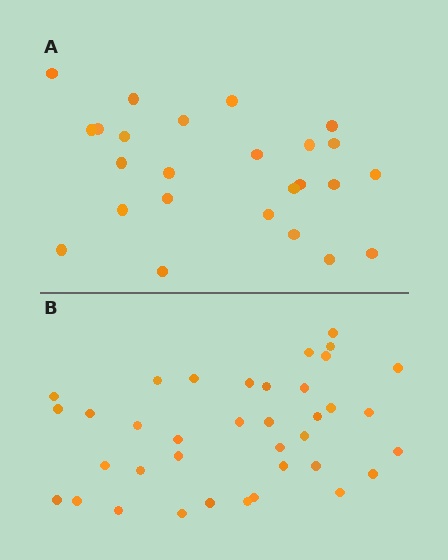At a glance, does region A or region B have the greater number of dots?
Region B (the bottom region) has more dots.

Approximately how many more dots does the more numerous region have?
Region B has roughly 12 or so more dots than region A.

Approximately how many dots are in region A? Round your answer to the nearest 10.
About 20 dots. (The exact count is 25, which rounds to 20.)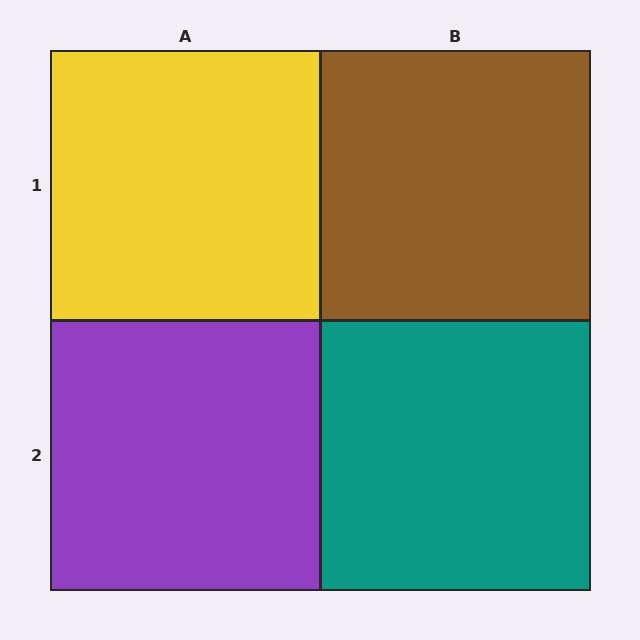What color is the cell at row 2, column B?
Teal.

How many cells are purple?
1 cell is purple.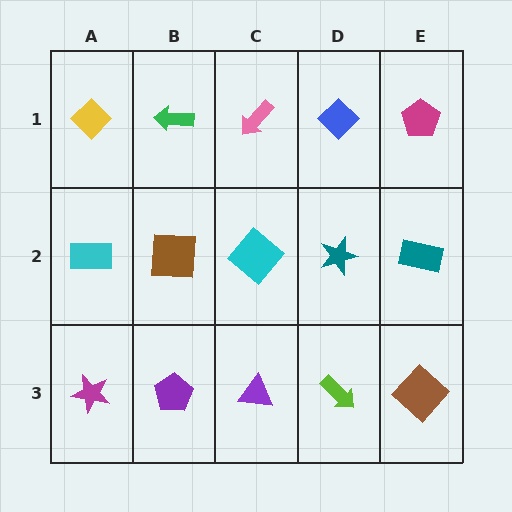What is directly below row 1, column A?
A cyan rectangle.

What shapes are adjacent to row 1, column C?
A cyan diamond (row 2, column C), a green arrow (row 1, column B), a blue diamond (row 1, column D).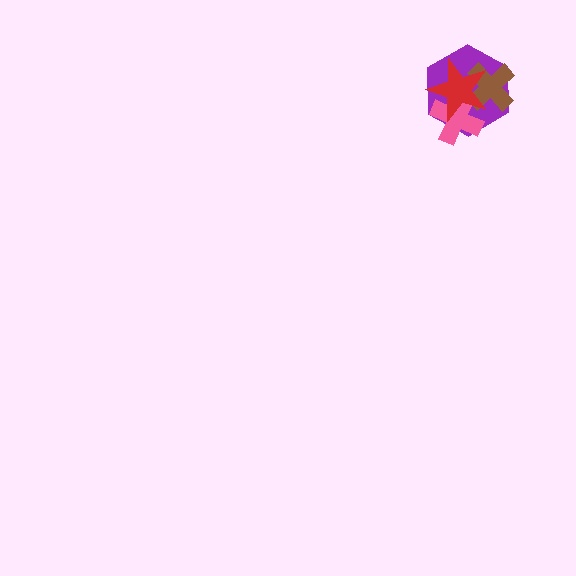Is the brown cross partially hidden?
Yes, it is partially covered by another shape.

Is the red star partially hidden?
No, no other shape covers it.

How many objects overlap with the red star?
3 objects overlap with the red star.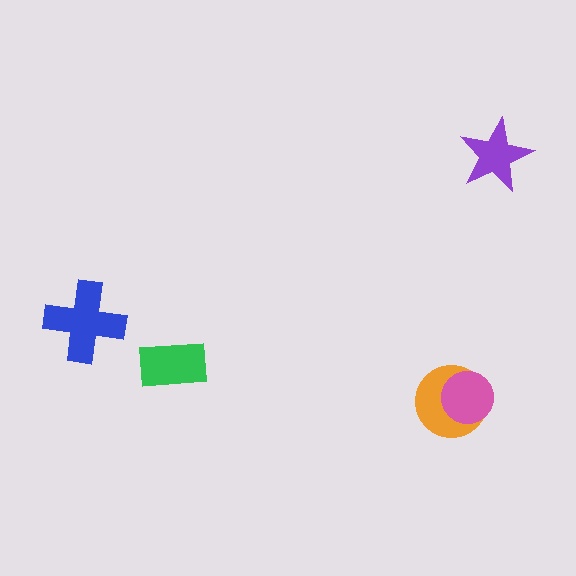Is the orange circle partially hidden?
Yes, it is partially covered by another shape.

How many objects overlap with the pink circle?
1 object overlaps with the pink circle.